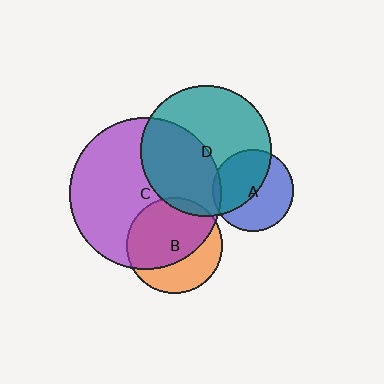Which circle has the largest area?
Circle C (purple).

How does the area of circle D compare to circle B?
Approximately 1.8 times.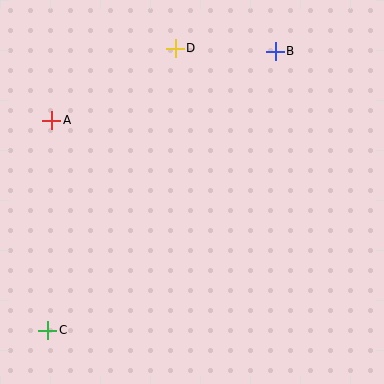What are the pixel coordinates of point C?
Point C is at (48, 330).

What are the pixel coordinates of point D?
Point D is at (175, 48).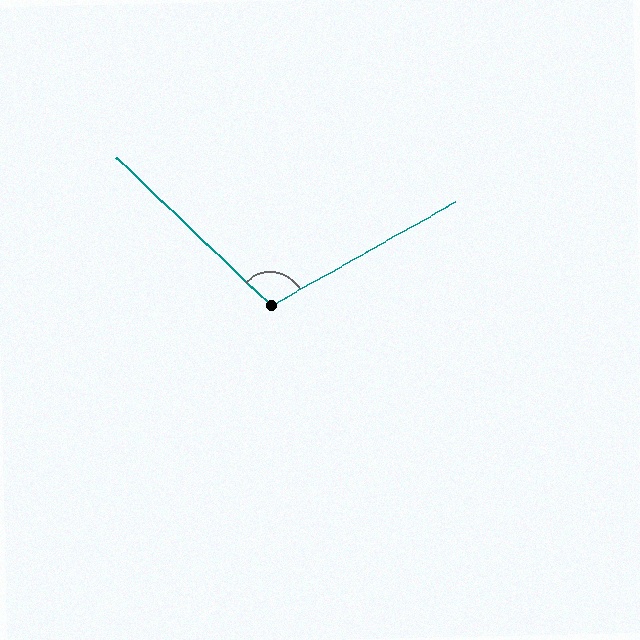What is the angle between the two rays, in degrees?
Approximately 107 degrees.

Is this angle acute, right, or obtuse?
It is obtuse.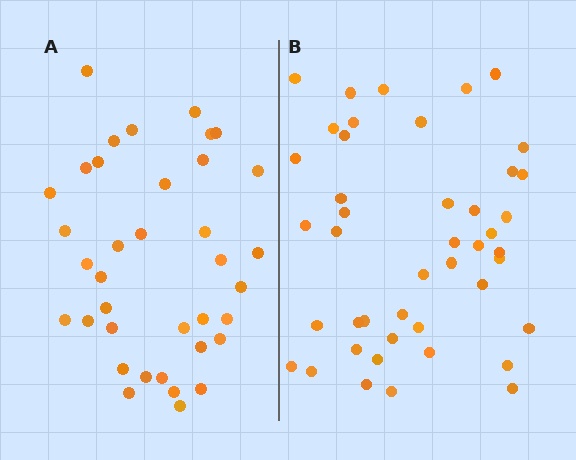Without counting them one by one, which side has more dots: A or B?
Region B (the right region) has more dots.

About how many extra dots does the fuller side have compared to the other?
Region B has roughly 8 or so more dots than region A.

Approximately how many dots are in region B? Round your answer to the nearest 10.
About 40 dots. (The exact count is 44, which rounds to 40.)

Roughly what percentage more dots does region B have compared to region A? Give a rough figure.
About 20% more.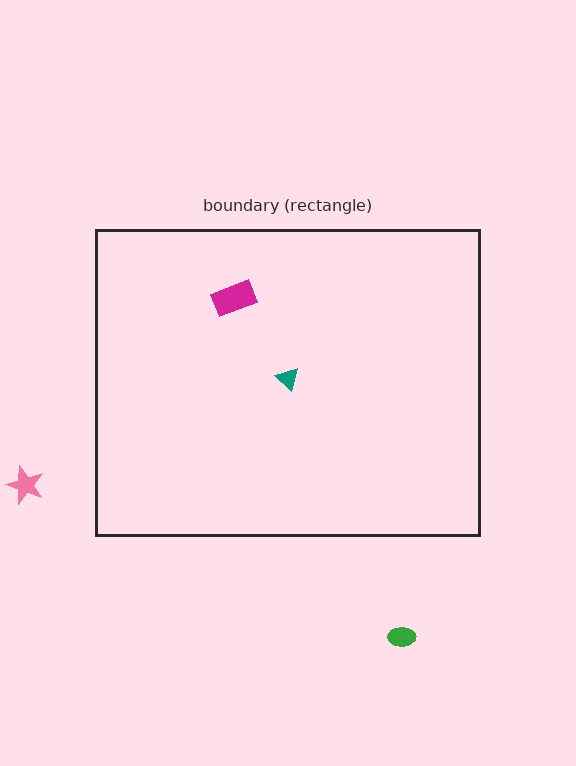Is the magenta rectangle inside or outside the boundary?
Inside.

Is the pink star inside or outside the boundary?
Outside.